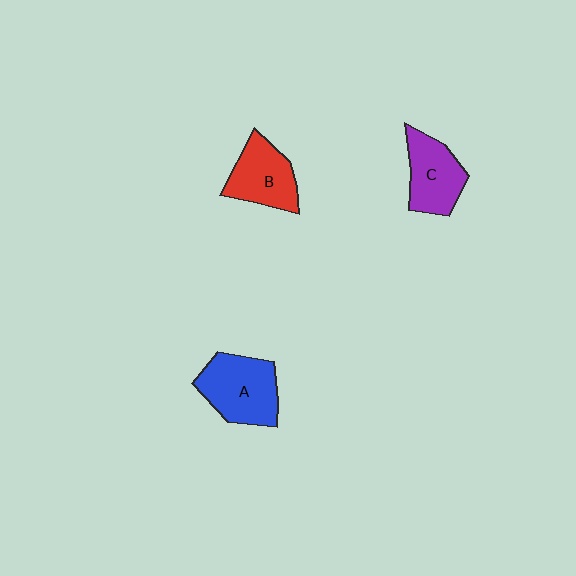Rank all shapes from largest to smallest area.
From largest to smallest: A (blue), C (purple), B (red).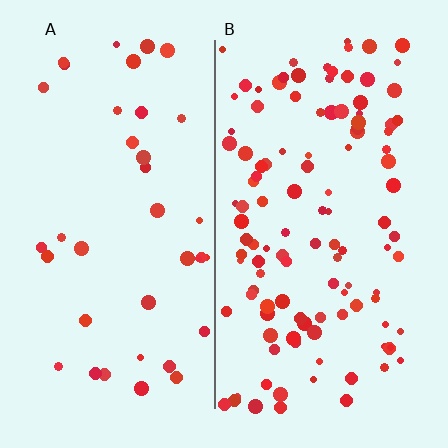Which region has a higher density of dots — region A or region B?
B (the right).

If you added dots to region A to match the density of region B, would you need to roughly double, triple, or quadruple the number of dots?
Approximately triple.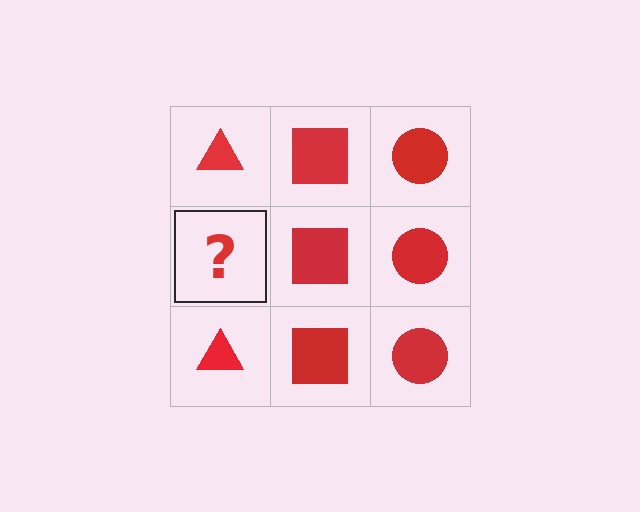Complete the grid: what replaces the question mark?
The question mark should be replaced with a red triangle.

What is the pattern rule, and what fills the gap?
The rule is that each column has a consistent shape. The gap should be filled with a red triangle.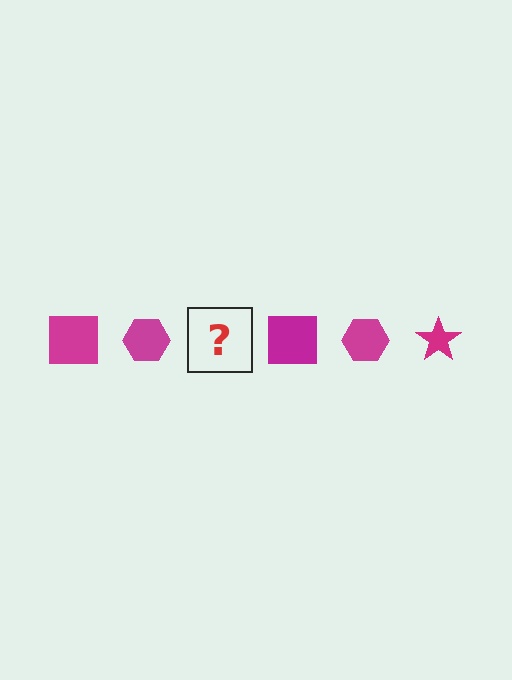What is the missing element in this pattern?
The missing element is a magenta star.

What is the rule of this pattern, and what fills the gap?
The rule is that the pattern cycles through square, hexagon, star shapes in magenta. The gap should be filled with a magenta star.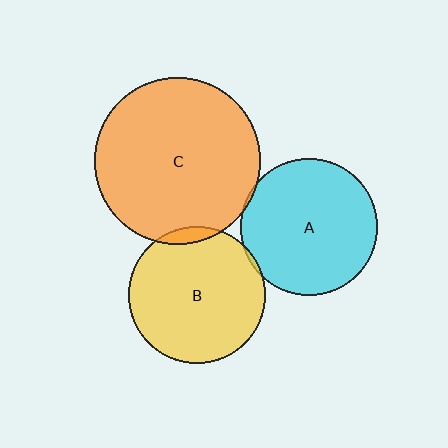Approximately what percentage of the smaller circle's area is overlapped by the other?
Approximately 5%.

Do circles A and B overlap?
Yes.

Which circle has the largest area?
Circle C (orange).